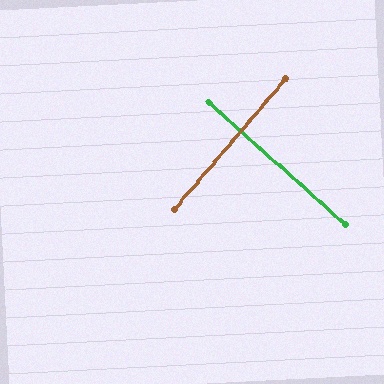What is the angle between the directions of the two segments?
Approximately 89 degrees.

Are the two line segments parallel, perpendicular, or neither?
Perpendicular — they meet at approximately 89°.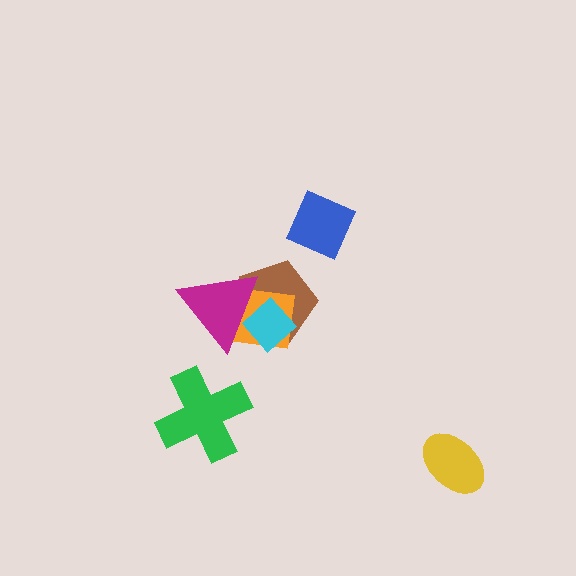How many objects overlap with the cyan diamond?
3 objects overlap with the cyan diamond.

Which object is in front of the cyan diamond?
The magenta triangle is in front of the cyan diamond.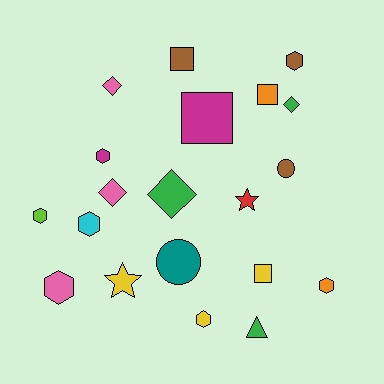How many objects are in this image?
There are 20 objects.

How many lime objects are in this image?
There is 1 lime object.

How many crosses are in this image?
There are no crosses.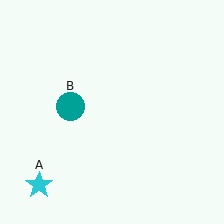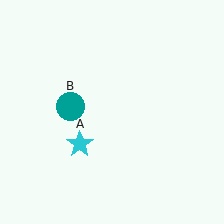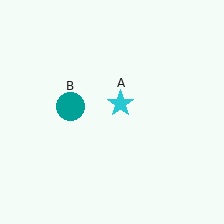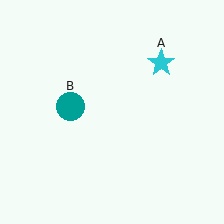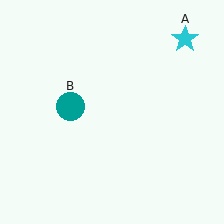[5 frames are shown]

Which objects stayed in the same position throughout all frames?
Teal circle (object B) remained stationary.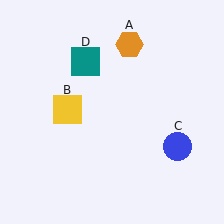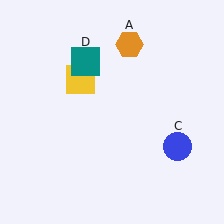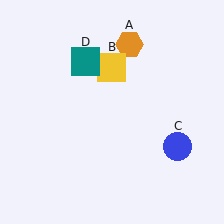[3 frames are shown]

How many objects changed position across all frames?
1 object changed position: yellow square (object B).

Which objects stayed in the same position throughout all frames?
Orange hexagon (object A) and blue circle (object C) and teal square (object D) remained stationary.